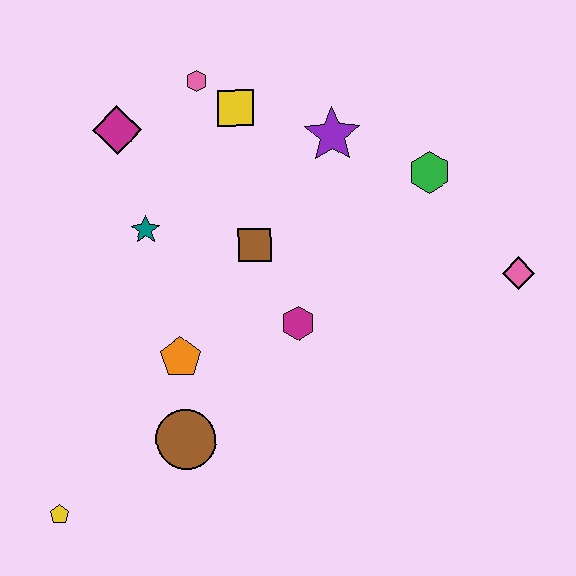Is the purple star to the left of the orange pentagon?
No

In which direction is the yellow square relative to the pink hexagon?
The yellow square is to the right of the pink hexagon.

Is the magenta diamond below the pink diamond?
No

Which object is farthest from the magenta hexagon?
The yellow pentagon is farthest from the magenta hexagon.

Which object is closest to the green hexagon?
The purple star is closest to the green hexagon.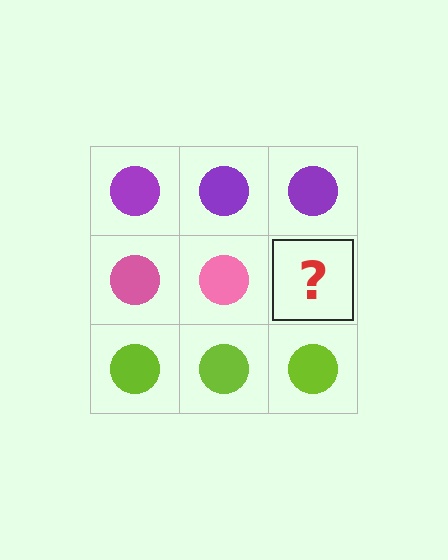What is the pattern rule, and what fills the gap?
The rule is that each row has a consistent color. The gap should be filled with a pink circle.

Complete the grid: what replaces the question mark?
The question mark should be replaced with a pink circle.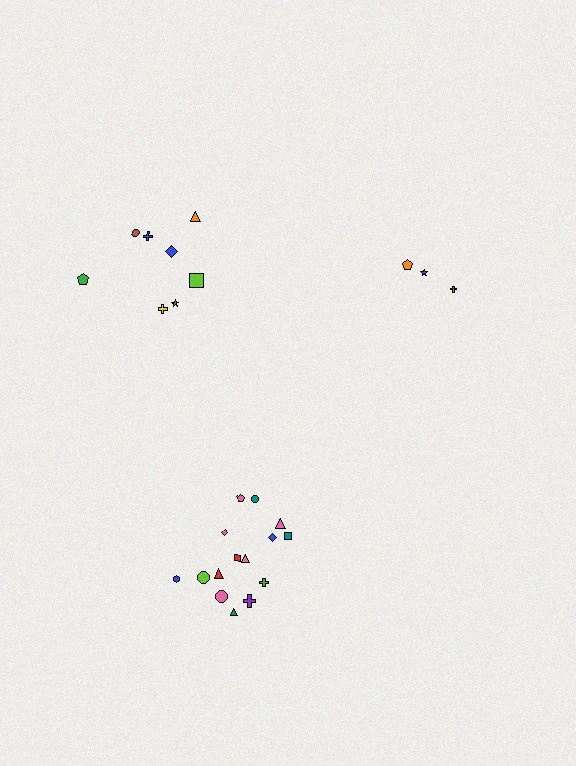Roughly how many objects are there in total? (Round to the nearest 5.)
Roughly 25 objects in total.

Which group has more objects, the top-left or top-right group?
The top-left group.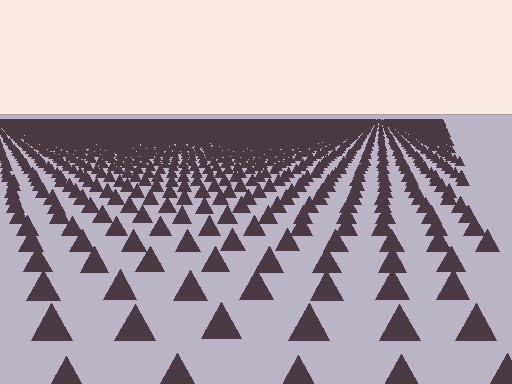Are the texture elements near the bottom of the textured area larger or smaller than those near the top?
Larger. Near the bottom, elements are closer to the viewer and appear at a bigger on-screen size.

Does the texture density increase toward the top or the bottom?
Density increases toward the top.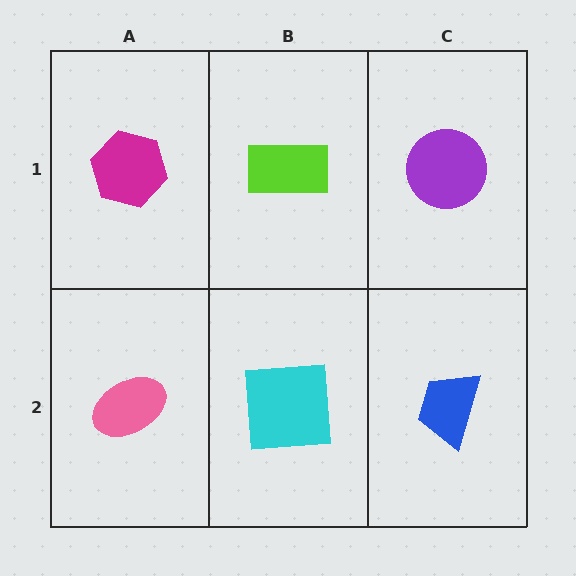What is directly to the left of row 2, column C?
A cyan square.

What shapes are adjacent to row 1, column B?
A cyan square (row 2, column B), a magenta hexagon (row 1, column A), a purple circle (row 1, column C).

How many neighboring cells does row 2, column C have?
2.